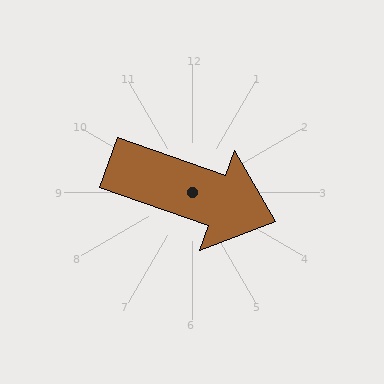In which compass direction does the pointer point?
East.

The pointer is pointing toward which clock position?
Roughly 4 o'clock.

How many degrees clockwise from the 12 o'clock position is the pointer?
Approximately 110 degrees.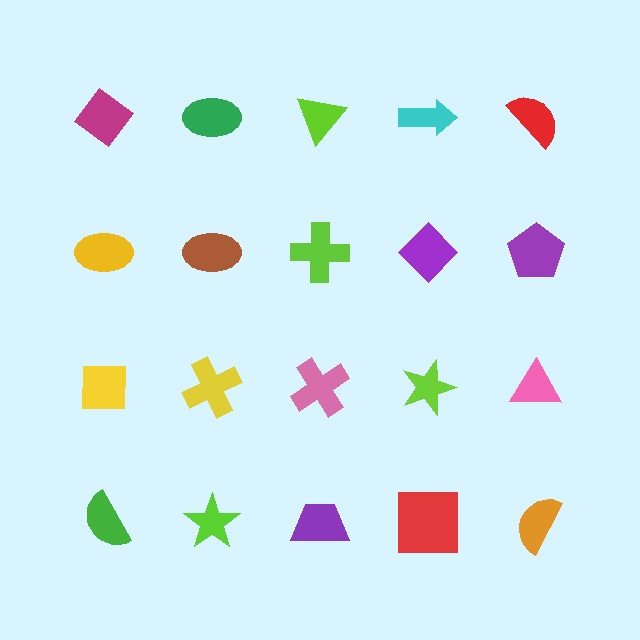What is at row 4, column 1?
A green semicircle.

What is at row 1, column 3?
A lime triangle.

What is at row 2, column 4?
A purple diamond.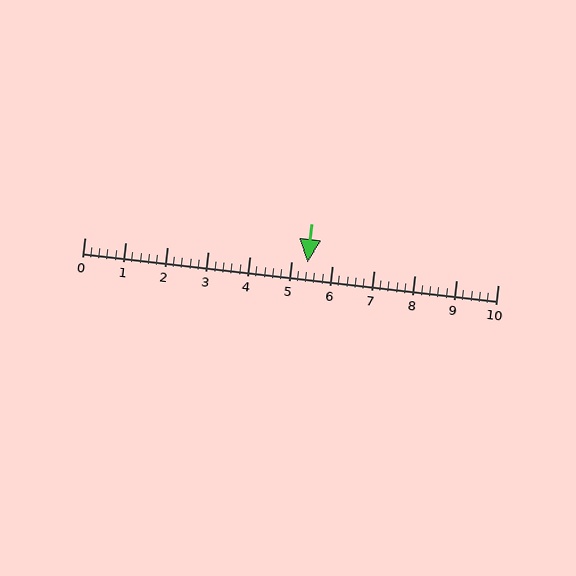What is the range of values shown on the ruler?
The ruler shows values from 0 to 10.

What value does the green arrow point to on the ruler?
The green arrow points to approximately 5.4.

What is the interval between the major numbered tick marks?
The major tick marks are spaced 1 units apart.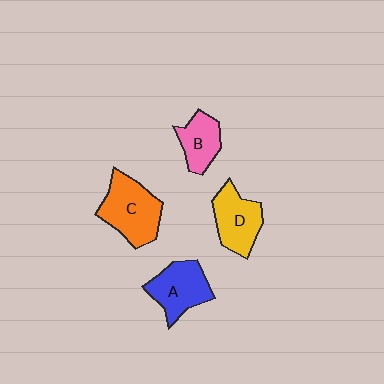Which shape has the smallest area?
Shape B (pink).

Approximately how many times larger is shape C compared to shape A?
Approximately 1.2 times.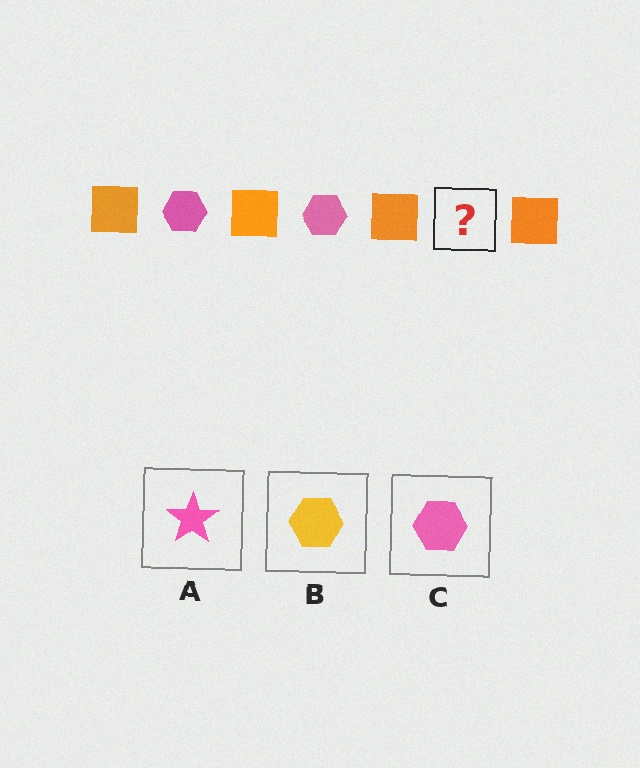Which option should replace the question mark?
Option C.